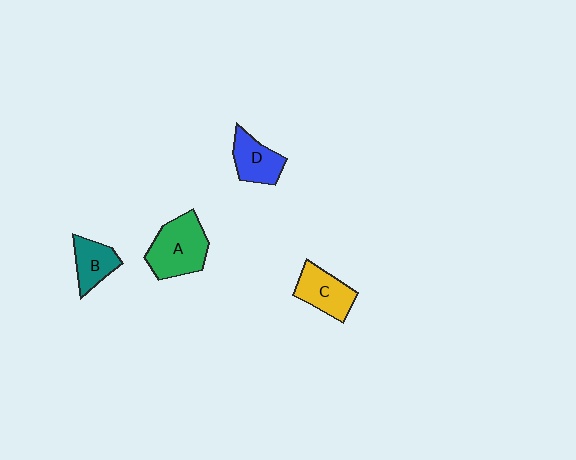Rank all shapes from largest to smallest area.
From largest to smallest: A (green), C (yellow), D (blue), B (teal).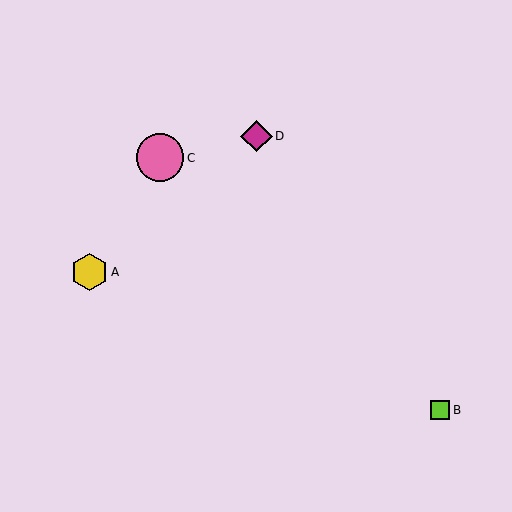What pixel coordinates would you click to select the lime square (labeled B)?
Click at (440, 410) to select the lime square B.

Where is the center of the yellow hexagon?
The center of the yellow hexagon is at (89, 272).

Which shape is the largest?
The pink circle (labeled C) is the largest.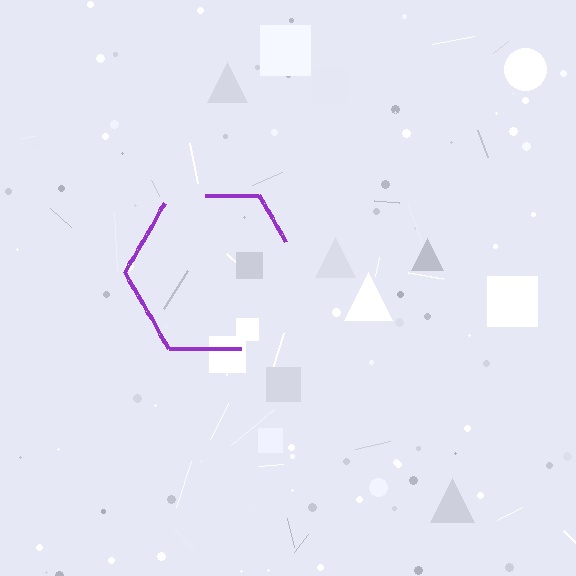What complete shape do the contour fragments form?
The contour fragments form a hexagon.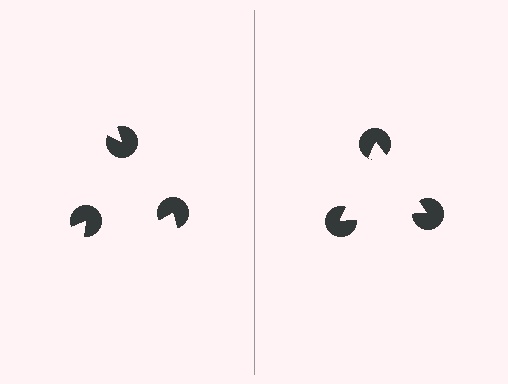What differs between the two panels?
The pac-man discs are positioned identically on both sides; only the wedge orientations differ. On the right they align to a triangle; on the left they are misaligned.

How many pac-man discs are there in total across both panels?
6 — 3 on each side.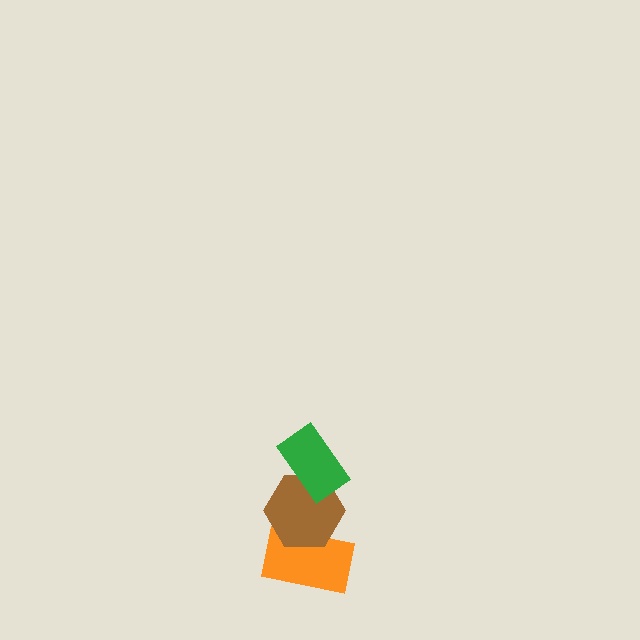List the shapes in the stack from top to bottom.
From top to bottom: the green rectangle, the brown hexagon, the orange rectangle.